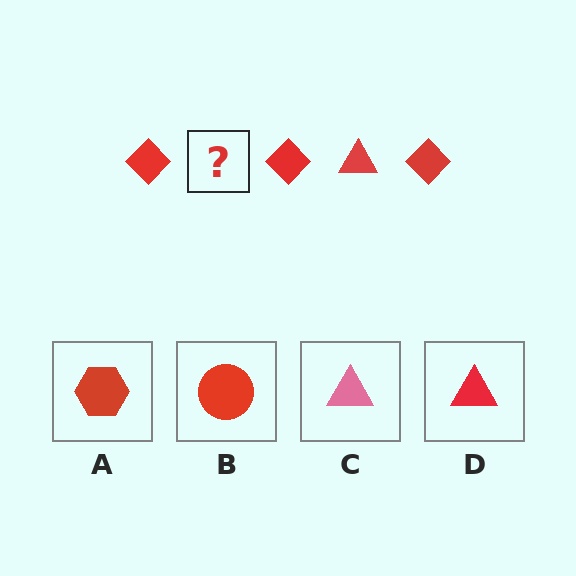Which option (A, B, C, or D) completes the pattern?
D.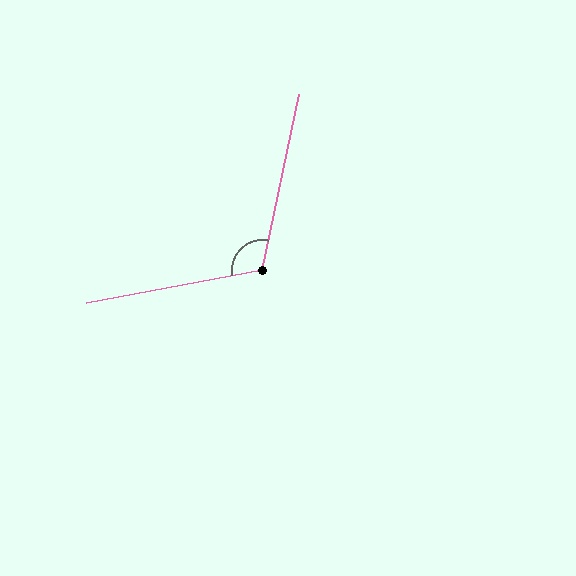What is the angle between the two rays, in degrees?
Approximately 112 degrees.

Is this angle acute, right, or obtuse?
It is obtuse.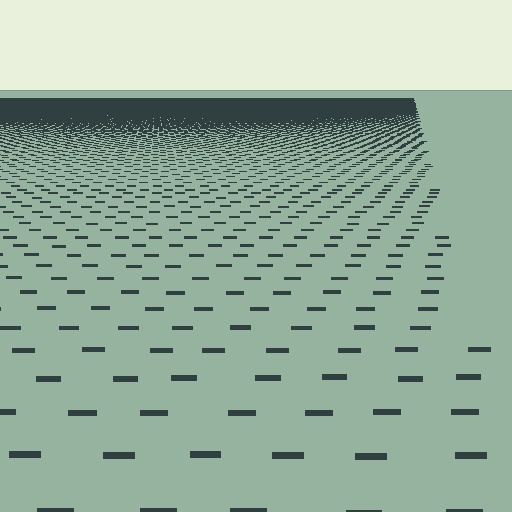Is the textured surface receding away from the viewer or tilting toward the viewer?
The surface is receding away from the viewer. Texture elements get smaller and denser toward the top.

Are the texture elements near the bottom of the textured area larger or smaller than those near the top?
Larger. Near the bottom, elements are closer to the viewer and appear at a bigger on-screen size.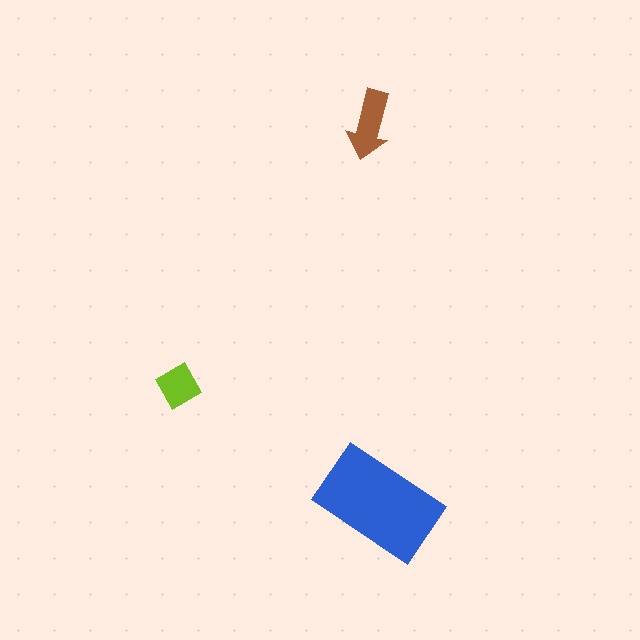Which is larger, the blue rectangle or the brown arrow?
The blue rectangle.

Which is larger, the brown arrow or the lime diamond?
The brown arrow.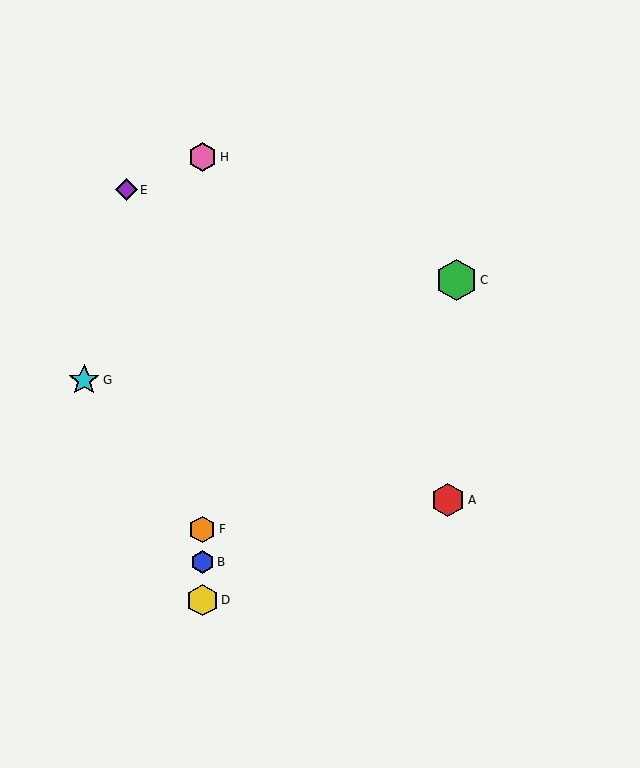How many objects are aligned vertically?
4 objects (B, D, F, H) are aligned vertically.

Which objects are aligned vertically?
Objects B, D, F, H are aligned vertically.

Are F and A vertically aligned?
No, F is at x≈202 and A is at x≈448.